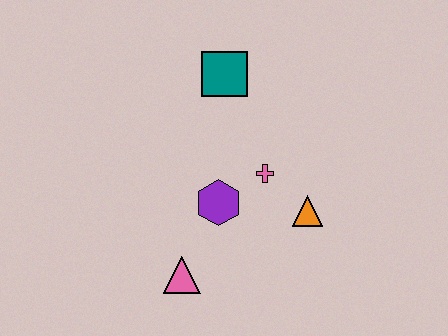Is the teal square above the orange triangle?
Yes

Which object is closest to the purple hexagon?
The pink cross is closest to the purple hexagon.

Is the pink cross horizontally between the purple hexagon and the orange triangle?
Yes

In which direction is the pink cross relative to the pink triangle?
The pink cross is above the pink triangle.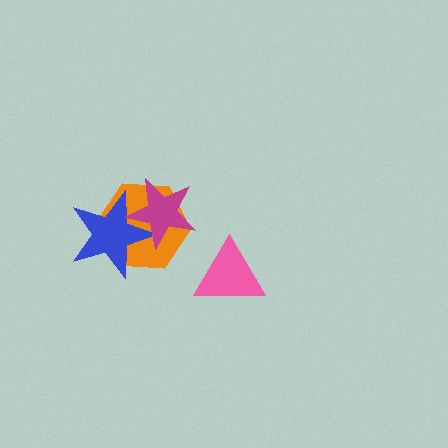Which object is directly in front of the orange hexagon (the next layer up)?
The blue star is directly in front of the orange hexagon.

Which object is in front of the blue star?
The magenta star is in front of the blue star.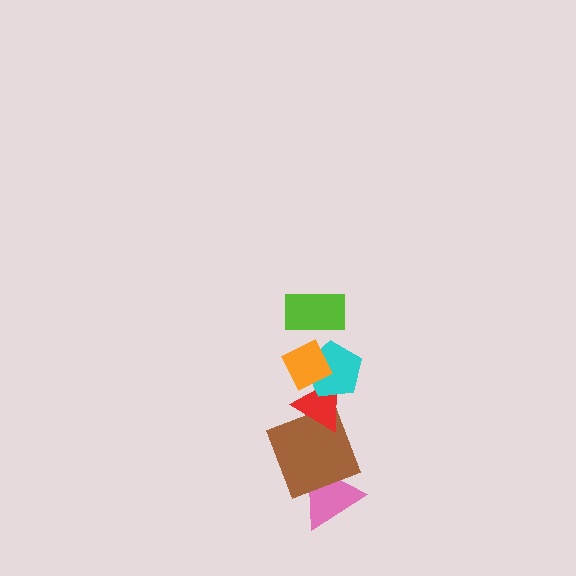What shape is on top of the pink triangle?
The brown square is on top of the pink triangle.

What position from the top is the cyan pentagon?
The cyan pentagon is 3rd from the top.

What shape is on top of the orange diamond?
The lime rectangle is on top of the orange diamond.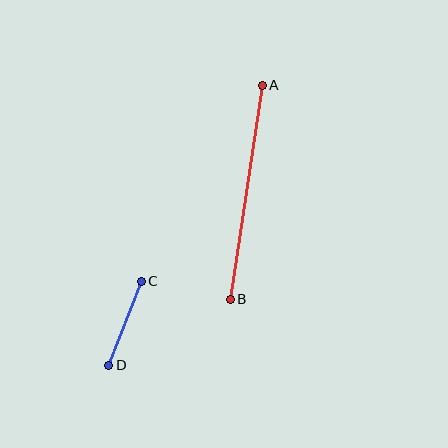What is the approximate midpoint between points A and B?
The midpoint is at approximately (246, 192) pixels.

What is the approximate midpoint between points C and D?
The midpoint is at approximately (125, 323) pixels.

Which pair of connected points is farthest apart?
Points A and B are farthest apart.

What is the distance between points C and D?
The distance is approximately 90 pixels.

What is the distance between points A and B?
The distance is approximately 216 pixels.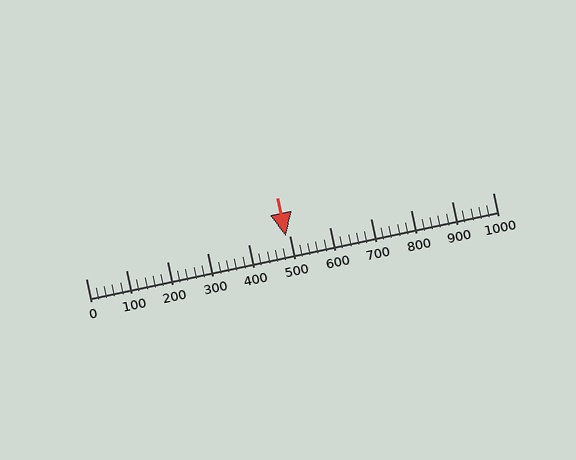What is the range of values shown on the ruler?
The ruler shows values from 0 to 1000.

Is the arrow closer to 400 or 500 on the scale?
The arrow is closer to 500.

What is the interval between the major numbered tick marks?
The major tick marks are spaced 100 units apart.